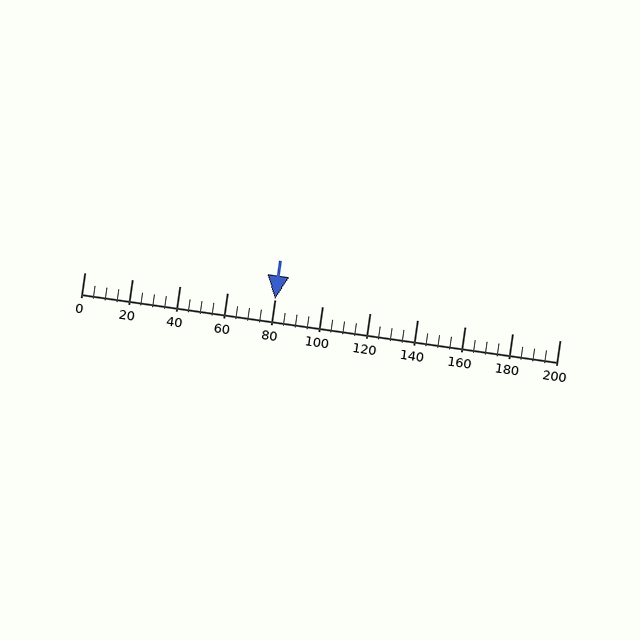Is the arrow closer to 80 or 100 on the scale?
The arrow is closer to 80.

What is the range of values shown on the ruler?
The ruler shows values from 0 to 200.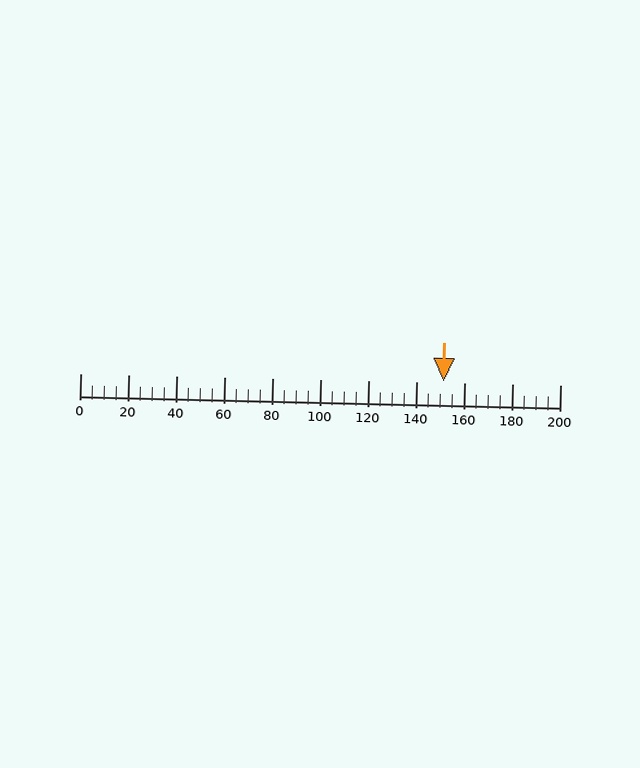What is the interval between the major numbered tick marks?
The major tick marks are spaced 20 units apart.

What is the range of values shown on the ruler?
The ruler shows values from 0 to 200.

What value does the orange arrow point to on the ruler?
The orange arrow points to approximately 152.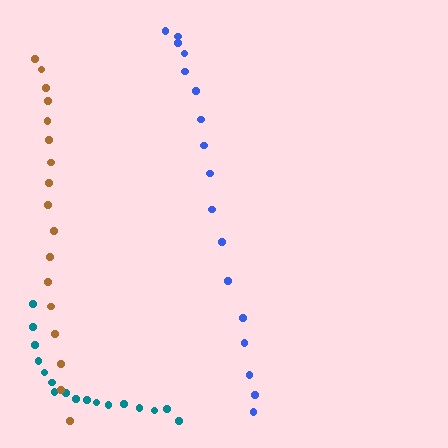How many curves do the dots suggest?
There are 3 distinct paths.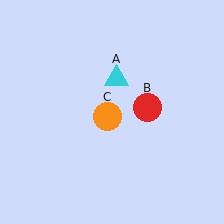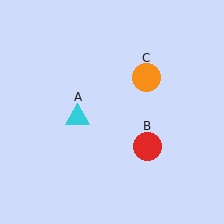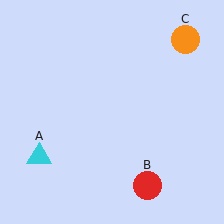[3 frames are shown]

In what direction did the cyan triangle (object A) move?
The cyan triangle (object A) moved down and to the left.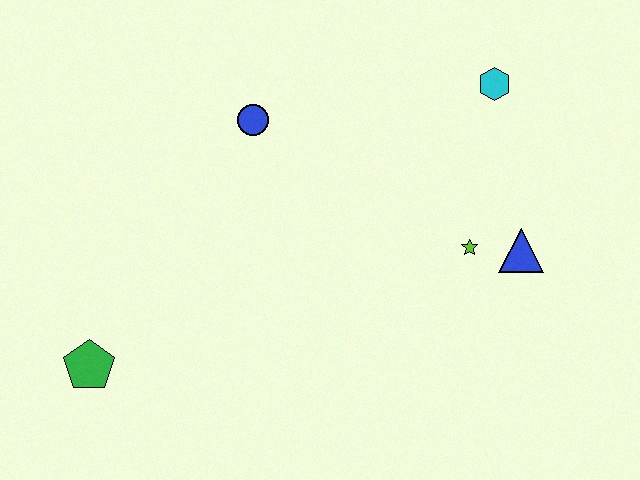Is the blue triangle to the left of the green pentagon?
No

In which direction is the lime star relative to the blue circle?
The lime star is to the right of the blue circle.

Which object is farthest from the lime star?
The green pentagon is farthest from the lime star.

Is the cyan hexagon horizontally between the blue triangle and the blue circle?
Yes